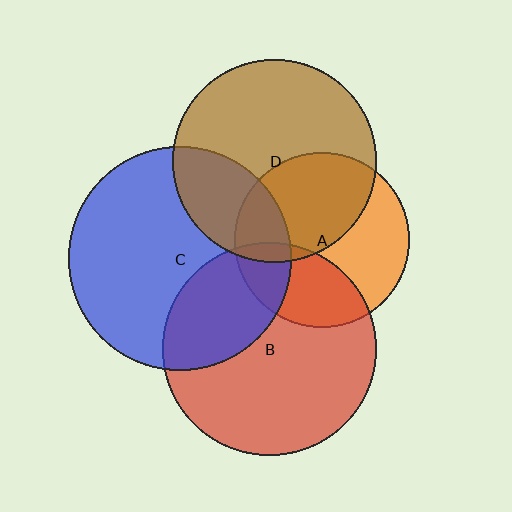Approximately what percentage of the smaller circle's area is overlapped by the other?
Approximately 25%.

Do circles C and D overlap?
Yes.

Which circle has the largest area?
Circle C (blue).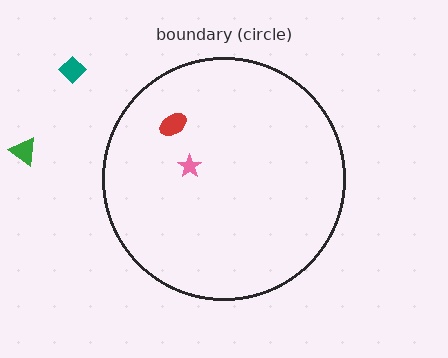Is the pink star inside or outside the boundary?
Inside.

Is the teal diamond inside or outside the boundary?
Outside.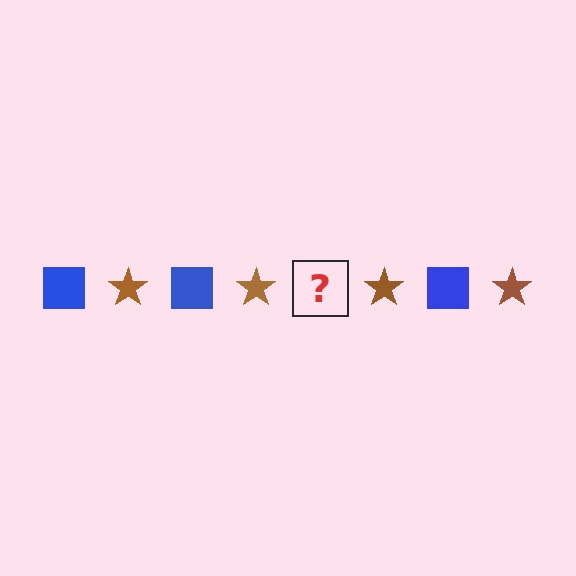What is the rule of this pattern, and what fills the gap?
The rule is that the pattern alternates between blue square and brown star. The gap should be filled with a blue square.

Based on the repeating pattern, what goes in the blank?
The blank should be a blue square.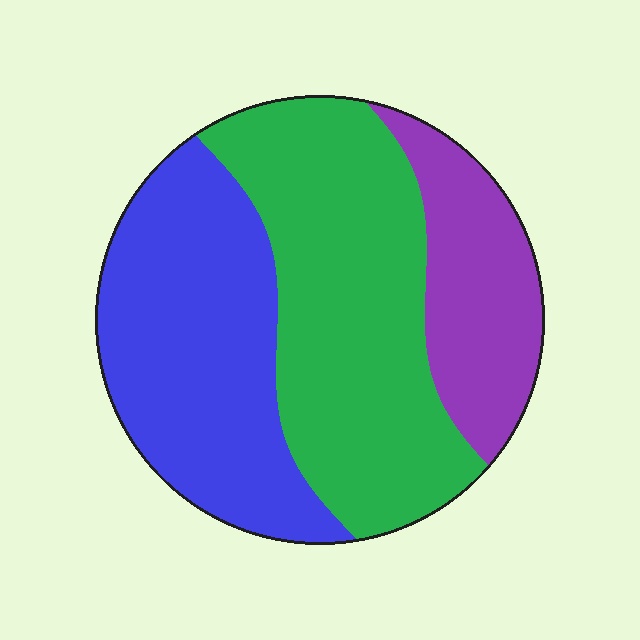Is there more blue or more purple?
Blue.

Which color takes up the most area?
Green, at roughly 45%.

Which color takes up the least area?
Purple, at roughly 20%.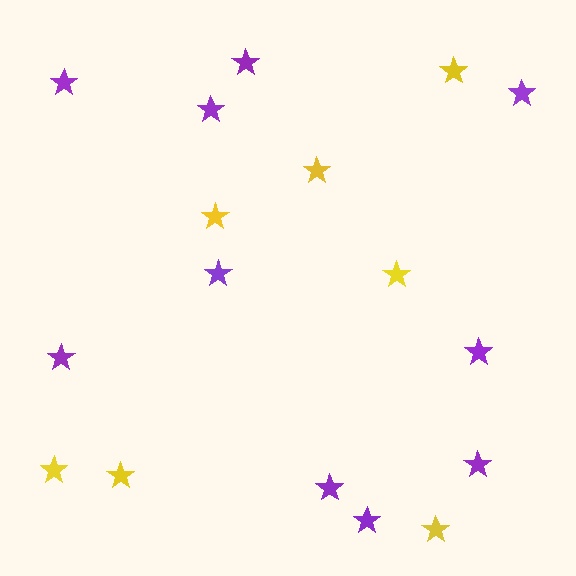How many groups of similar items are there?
There are 2 groups: one group of purple stars (10) and one group of yellow stars (7).